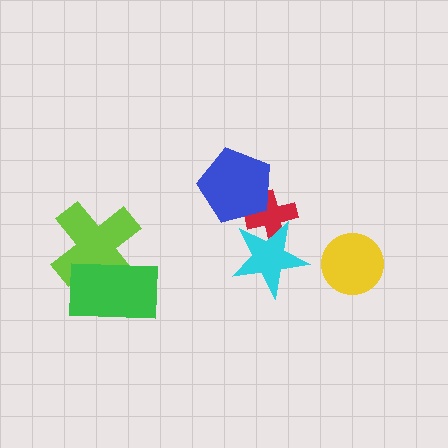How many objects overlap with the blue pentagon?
1 object overlaps with the blue pentagon.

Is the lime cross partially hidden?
Yes, it is partially covered by another shape.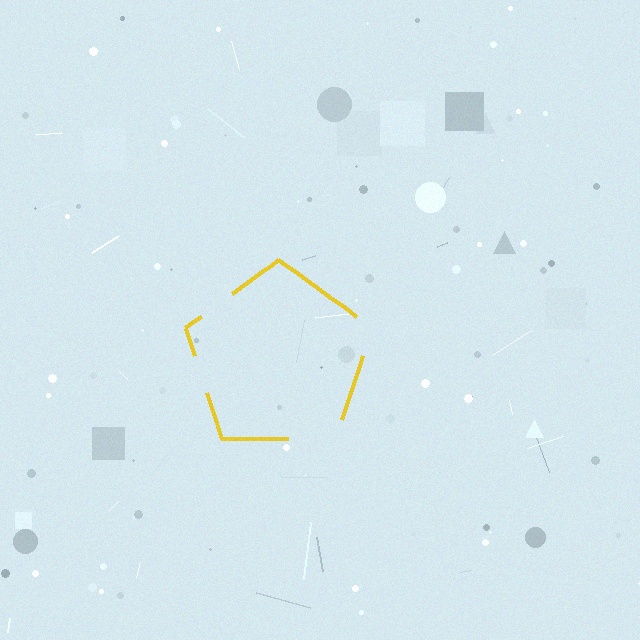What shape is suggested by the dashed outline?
The dashed outline suggests a pentagon.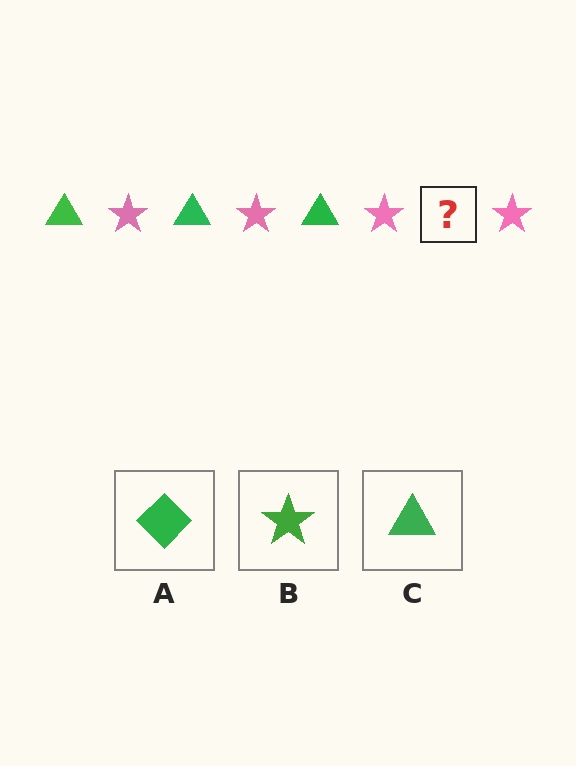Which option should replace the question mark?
Option C.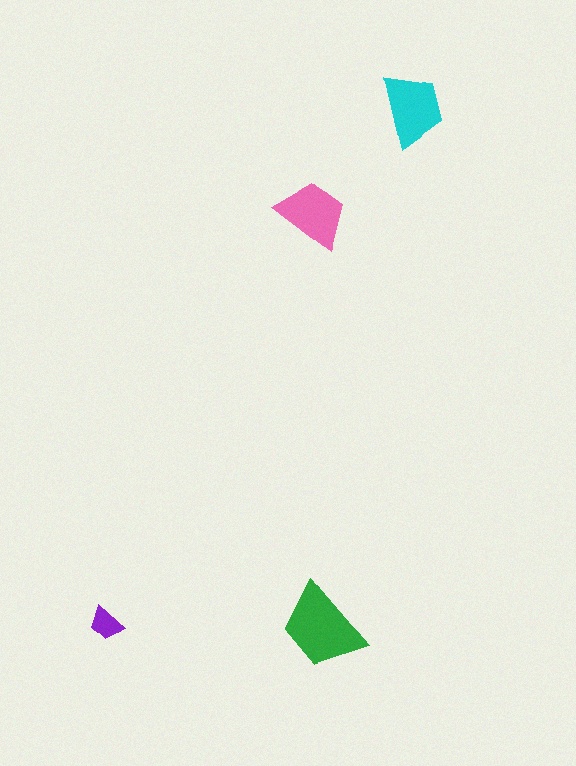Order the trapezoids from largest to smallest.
the green one, the cyan one, the pink one, the purple one.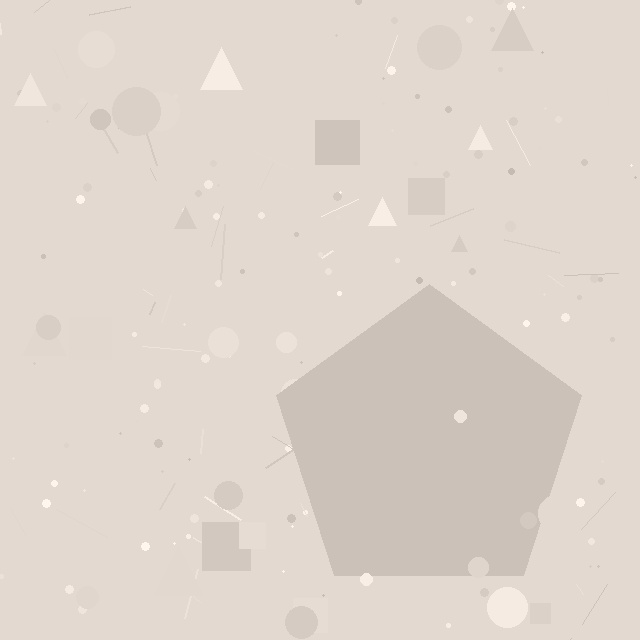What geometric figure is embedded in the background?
A pentagon is embedded in the background.